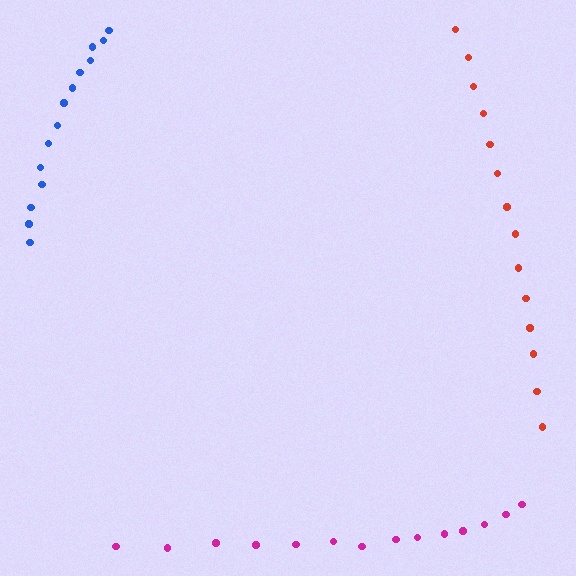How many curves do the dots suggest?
There are 3 distinct paths.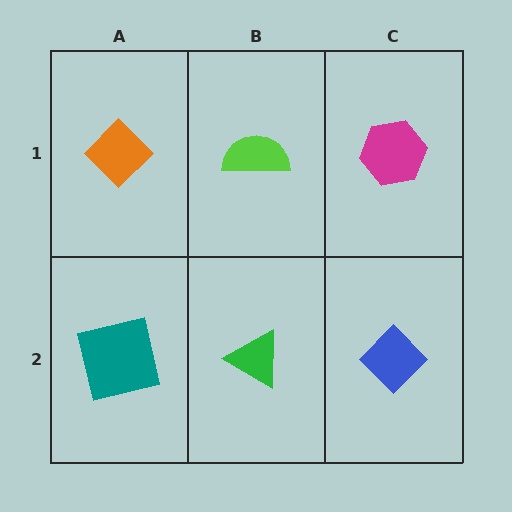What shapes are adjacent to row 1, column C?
A blue diamond (row 2, column C), a lime semicircle (row 1, column B).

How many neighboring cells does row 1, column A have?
2.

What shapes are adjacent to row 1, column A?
A teal square (row 2, column A), a lime semicircle (row 1, column B).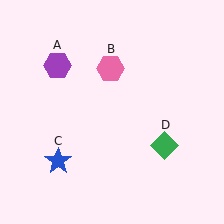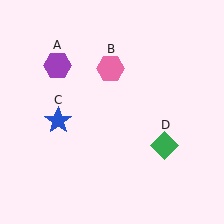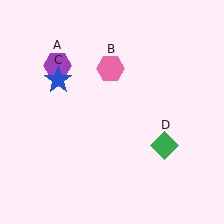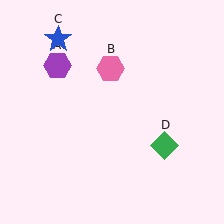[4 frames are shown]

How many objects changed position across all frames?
1 object changed position: blue star (object C).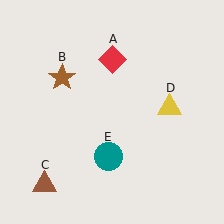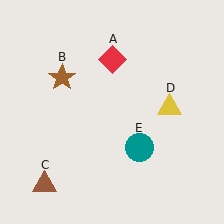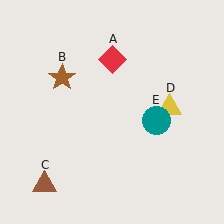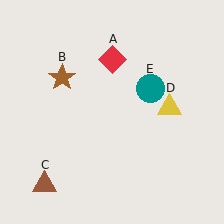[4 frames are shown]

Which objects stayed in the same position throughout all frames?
Red diamond (object A) and brown star (object B) and brown triangle (object C) and yellow triangle (object D) remained stationary.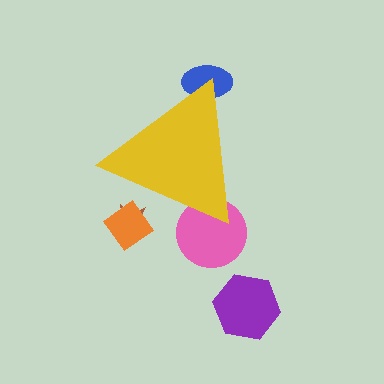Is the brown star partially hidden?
Yes, the brown star is partially hidden behind the yellow triangle.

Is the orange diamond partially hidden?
Yes, the orange diamond is partially hidden behind the yellow triangle.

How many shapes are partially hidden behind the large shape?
4 shapes are partially hidden.